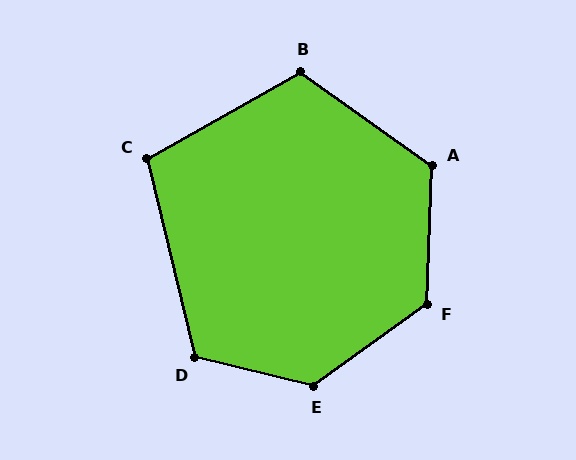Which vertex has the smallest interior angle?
C, at approximately 106 degrees.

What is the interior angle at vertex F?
Approximately 128 degrees (obtuse).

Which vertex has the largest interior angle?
E, at approximately 131 degrees.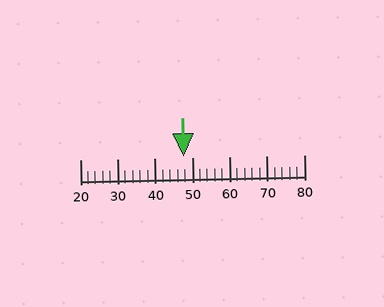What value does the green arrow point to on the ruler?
The green arrow points to approximately 48.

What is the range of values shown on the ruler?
The ruler shows values from 20 to 80.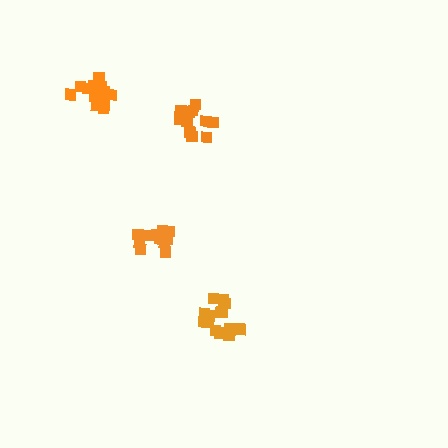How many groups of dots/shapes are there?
There are 4 groups.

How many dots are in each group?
Group 1: 16 dots, Group 2: 16 dots, Group 3: 12 dots, Group 4: 12 dots (56 total).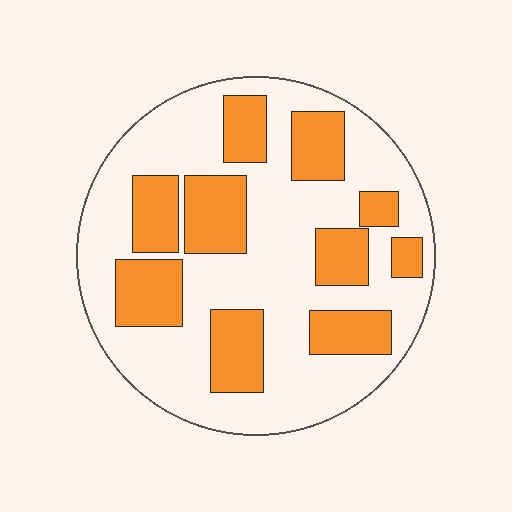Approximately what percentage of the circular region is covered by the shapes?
Approximately 35%.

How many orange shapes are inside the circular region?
10.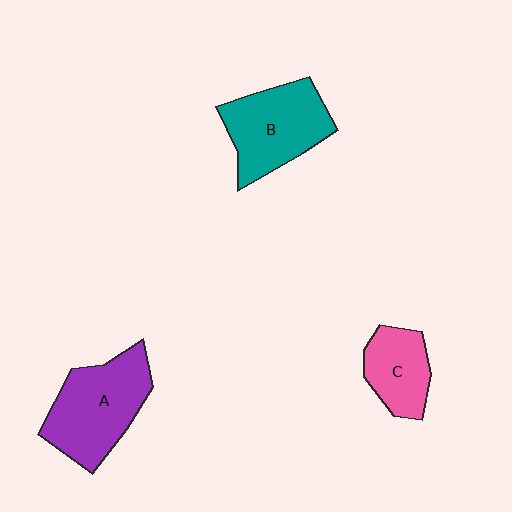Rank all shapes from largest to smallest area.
From largest to smallest: A (purple), B (teal), C (pink).